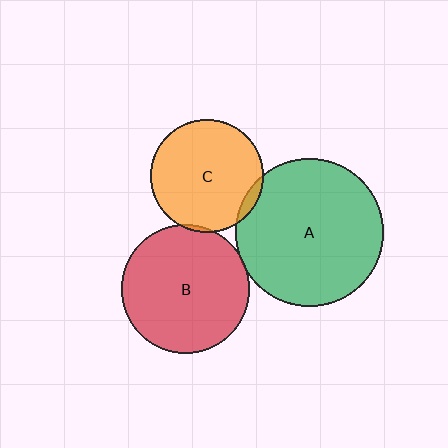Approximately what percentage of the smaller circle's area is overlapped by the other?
Approximately 5%.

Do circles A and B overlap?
Yes.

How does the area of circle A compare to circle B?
Approximately 1.3 times.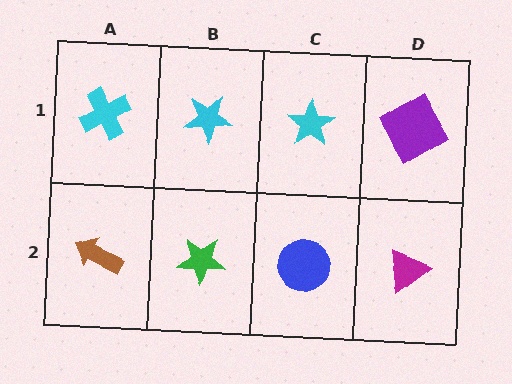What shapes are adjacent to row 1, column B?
A green star (row 2, column B), a cyan cross (row 1, column A), a cyan star (row 1, column C).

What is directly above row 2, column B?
A cyan star.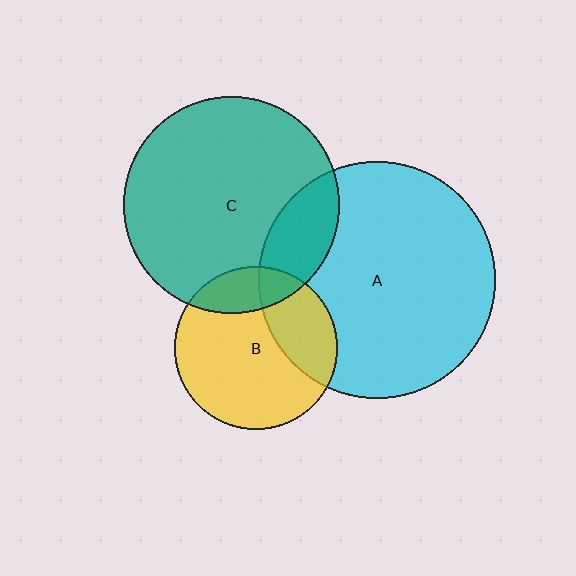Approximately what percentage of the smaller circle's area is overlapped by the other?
Approximately 20%.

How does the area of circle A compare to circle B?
Approximately 2.1 times.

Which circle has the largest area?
Circle A (cyan).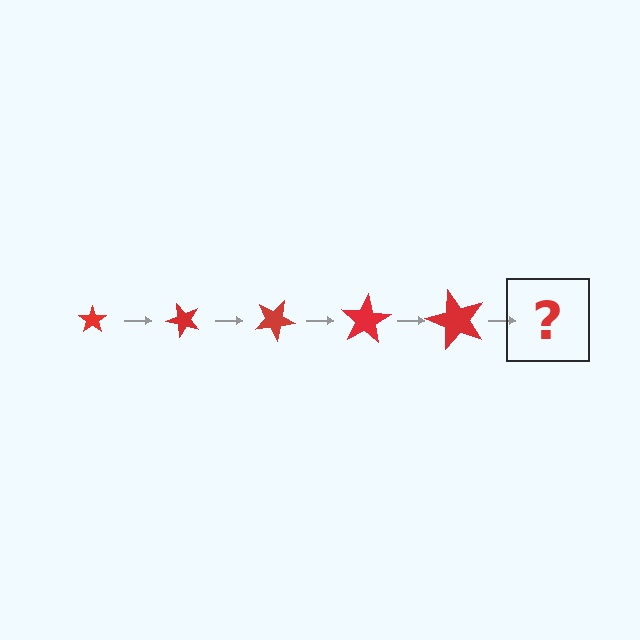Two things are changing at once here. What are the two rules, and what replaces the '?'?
The two rules are that the star grows larger each step and it rotates 50 degrees each step. The '?' should be a star, larger than the previous one and rotated 250 degrees from the start.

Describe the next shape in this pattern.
It should be a star, larger than the previous one and rotated 250 degrees from the start.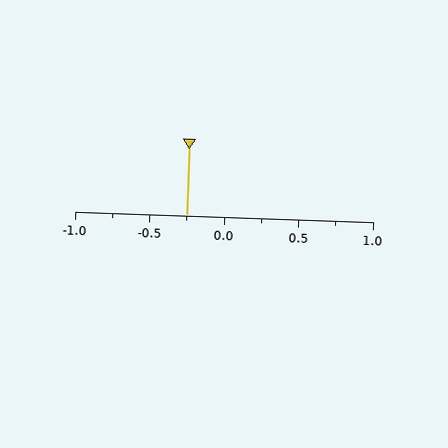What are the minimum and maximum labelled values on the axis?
The axis runs from -1.0 to 1.0.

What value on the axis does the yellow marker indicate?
The marker indicates approximately -0.25.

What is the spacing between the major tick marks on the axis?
The major ticks are spaced 0.5 apart.